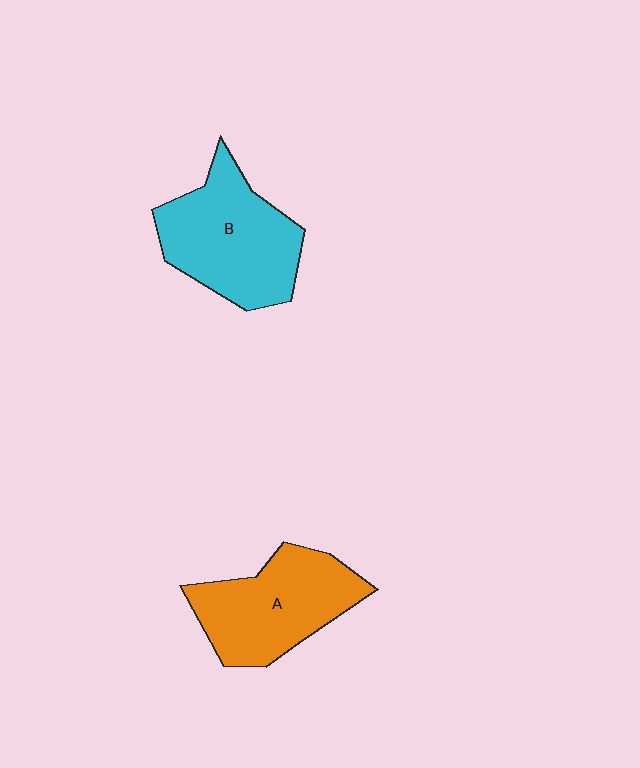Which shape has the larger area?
Shape B (cyan).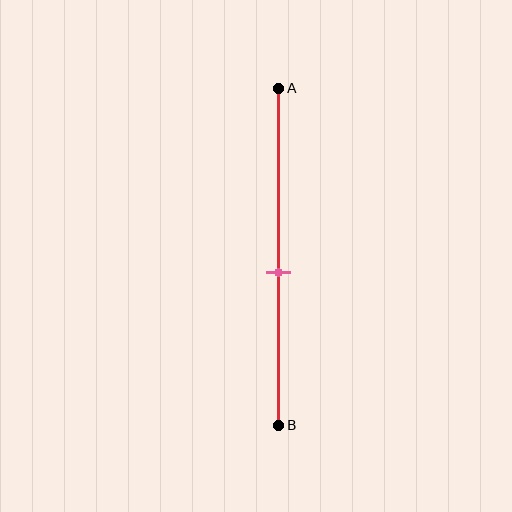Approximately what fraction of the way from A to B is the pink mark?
The pink mark is approximately 55% of the way from A to B.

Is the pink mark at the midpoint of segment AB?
No, the mark is at about 55% from A, not at the 50% midpoint.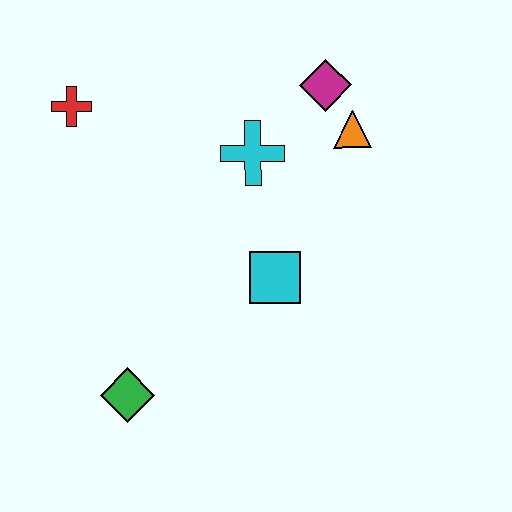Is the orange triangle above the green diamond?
Yes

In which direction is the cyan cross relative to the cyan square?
The cyan cross is above the cyan square.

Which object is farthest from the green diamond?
The magenta diamond is farthest from the green diamond.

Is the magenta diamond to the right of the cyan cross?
Yes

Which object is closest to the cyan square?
The cyan cross is closest to the cyan square.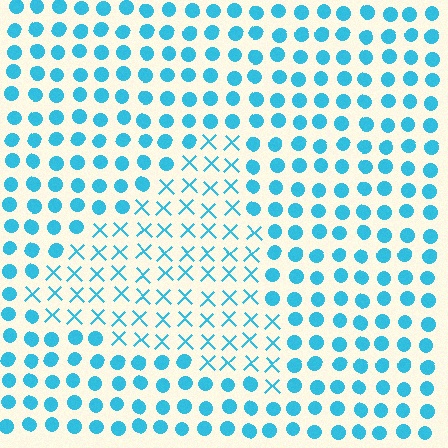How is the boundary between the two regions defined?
The boundary is defined by a change in element shape: X marks inside vs. circles outside. All elements share the same color and spacing.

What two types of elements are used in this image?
The image uses X marks inside the triangle region and circles outside it.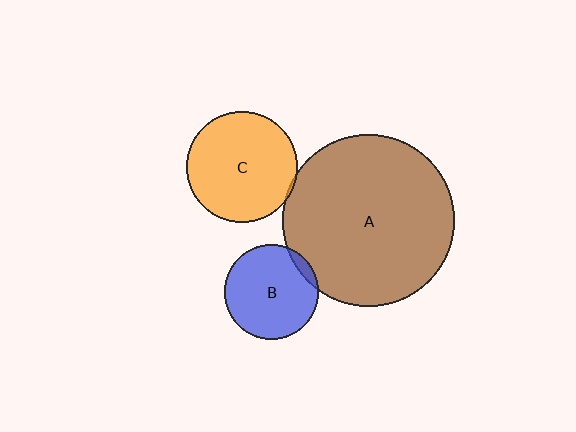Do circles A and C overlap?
Yes.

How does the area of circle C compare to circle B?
Approximately 1.4 times.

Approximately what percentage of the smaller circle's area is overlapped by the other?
Approximately 5%.